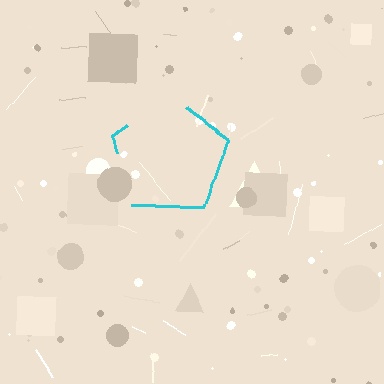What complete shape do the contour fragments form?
The contour fragments form a pentagon.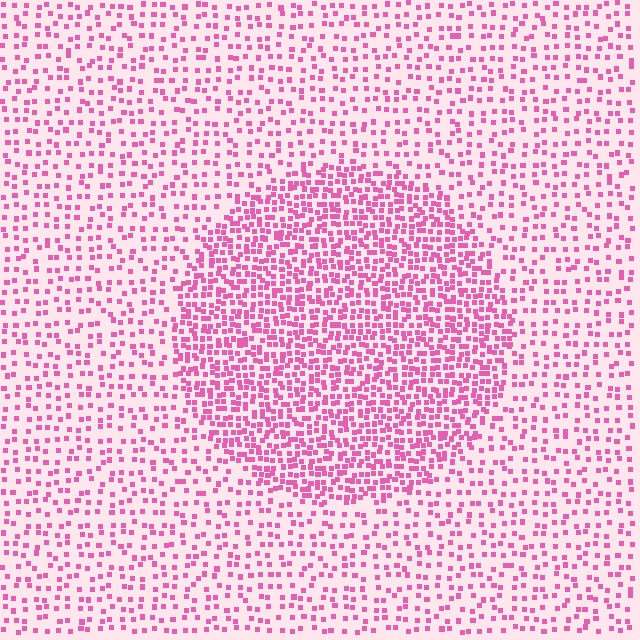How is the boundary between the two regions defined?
The boundary is defined by a change in element density (approximately 2.2x ratio). All elements are the same color, size, and shape.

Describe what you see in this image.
The image contains small pink elements arranged at two different densities. A circle-shaped region is visible where the elements are more densely packed than the surrounding area.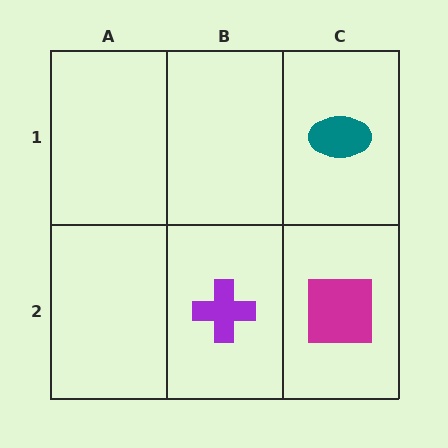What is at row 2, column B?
A purple cross.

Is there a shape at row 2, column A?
No, that cell is empty.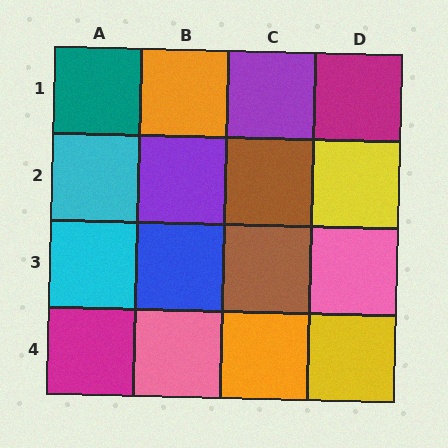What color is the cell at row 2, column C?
Brown.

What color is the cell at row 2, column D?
Yellow.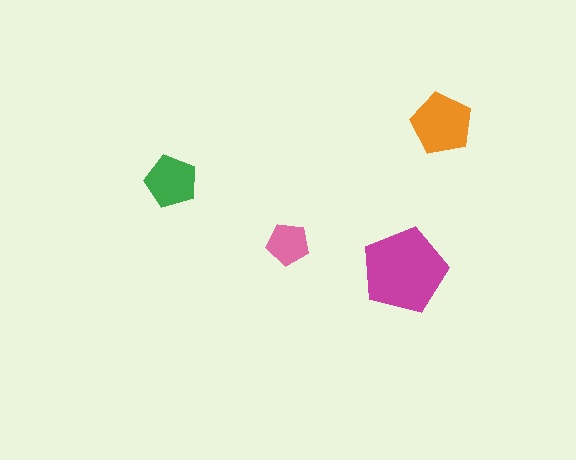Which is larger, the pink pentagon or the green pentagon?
The green one.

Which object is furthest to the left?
The green pentagon is leftmost.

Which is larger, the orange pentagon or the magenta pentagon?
The magenta one.